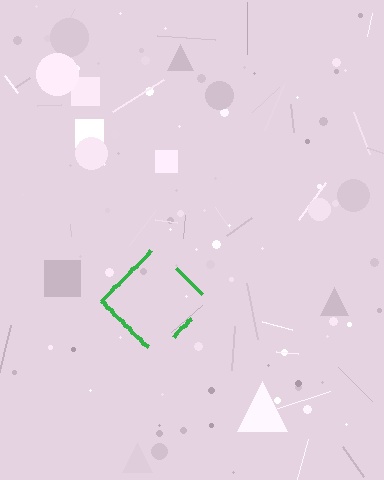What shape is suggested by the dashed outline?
The dashed outline suggests a diamond.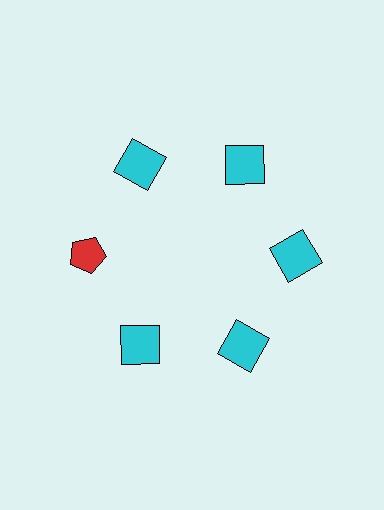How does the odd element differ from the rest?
It differs in both color (red instead of cyan) and shape (pentagon instead of square).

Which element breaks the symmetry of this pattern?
The red pentagon at roughly the 9 o'clock position breaks the symmetry. All other shapes are cyan squares.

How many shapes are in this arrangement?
There are 6 shapes arranged in a ring pattern.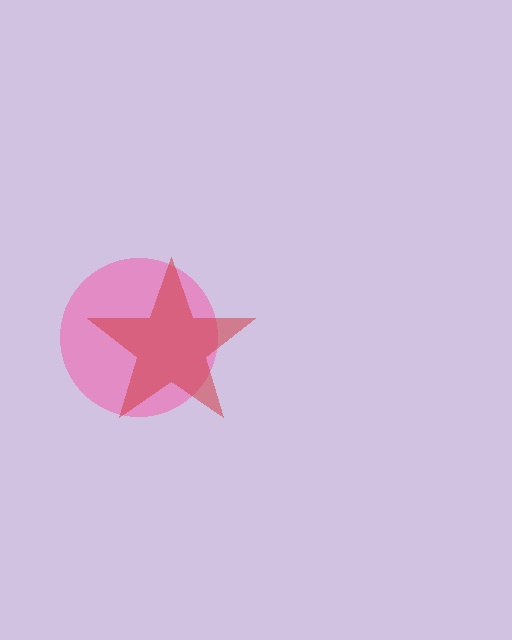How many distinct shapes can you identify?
There are 2 distinct shapes: a pink circle, a red star.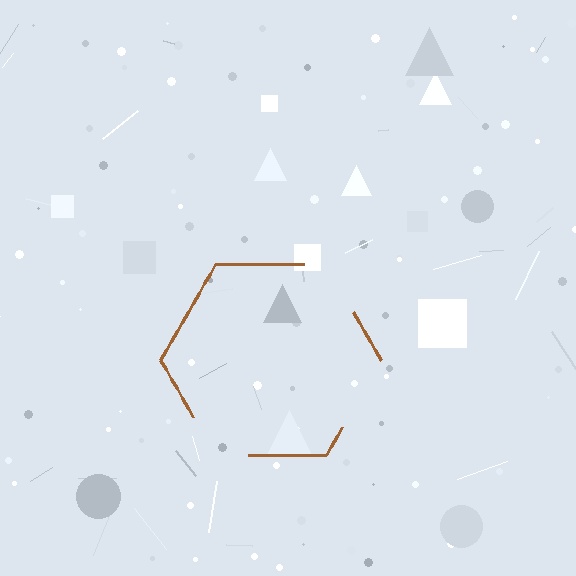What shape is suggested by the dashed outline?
The dashed outline suggests a hexagon.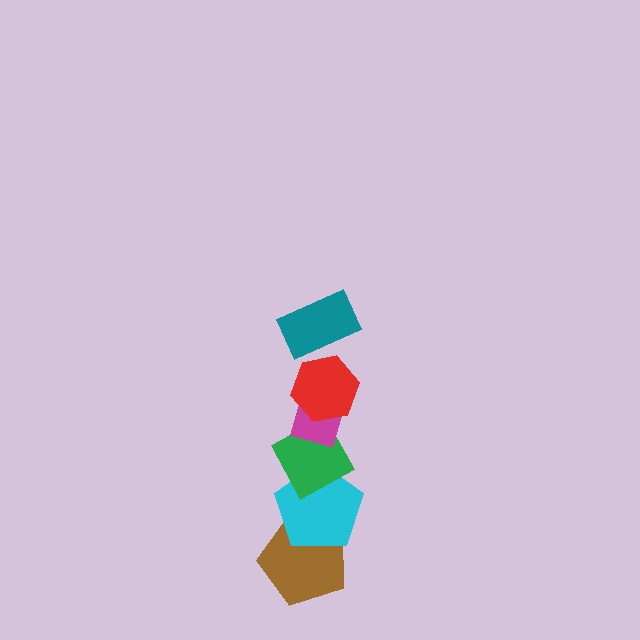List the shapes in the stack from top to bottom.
From top to bottom: the teal rectangle, the red hexagon, the magenta rectangle, the green diamond, the cyan pentagon, the brown pentagon.